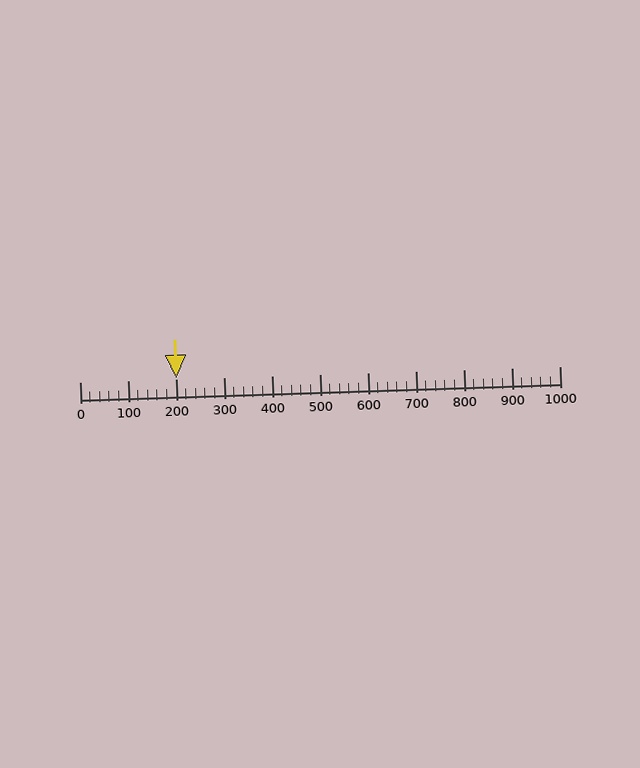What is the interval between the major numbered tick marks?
The major tick marks are spaced 100 units apart.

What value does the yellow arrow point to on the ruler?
The yellow arrow points to approximately 200.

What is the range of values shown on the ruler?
The ruler shows values from 0 to 1000.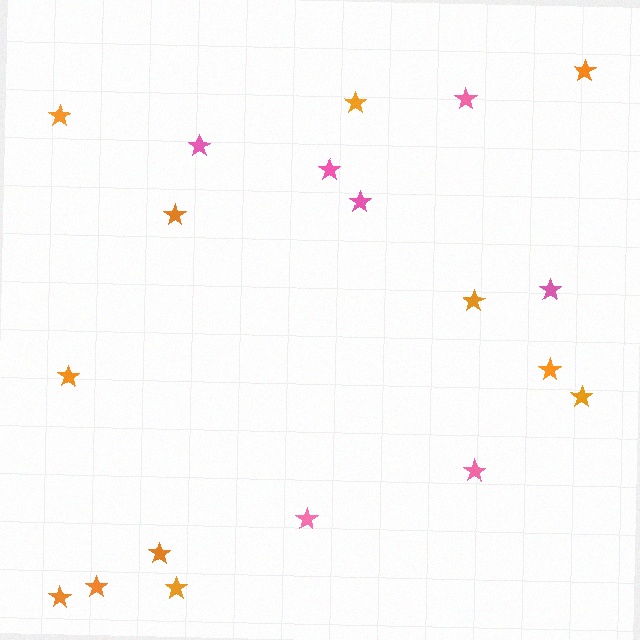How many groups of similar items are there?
There are 2 groups: one group of pink stars (7) and one group of orange stars (12).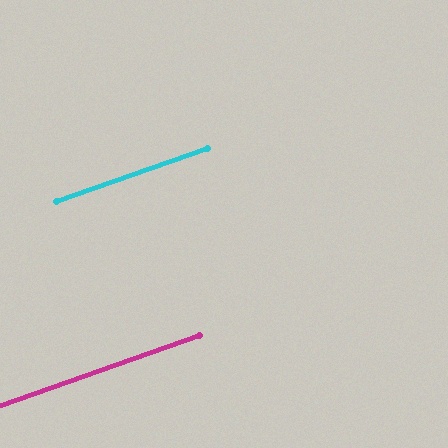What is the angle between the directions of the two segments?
Approximately 0 degrees.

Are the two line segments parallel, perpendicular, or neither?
Parallel — their directions differ by only 0.0°.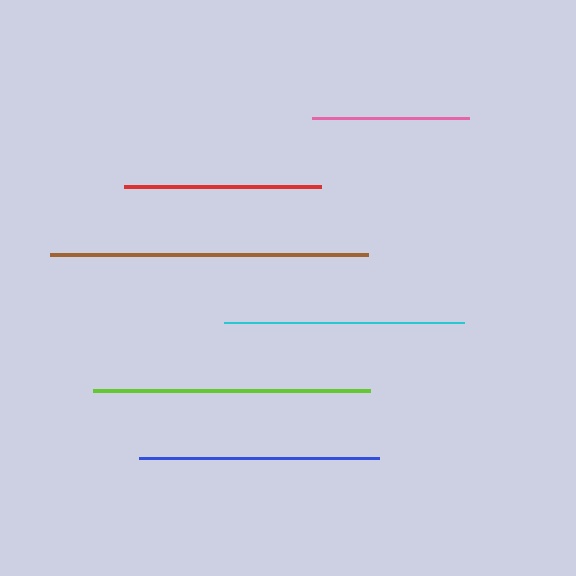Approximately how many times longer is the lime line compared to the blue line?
The lime line is approximately 1.2 times the length of the blue line.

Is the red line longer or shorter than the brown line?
The brown line is longer than the red line.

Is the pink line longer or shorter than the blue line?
The blue line is longer than the pink line.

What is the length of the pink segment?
The pink segment is approximately 157 pixels long.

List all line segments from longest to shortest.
From longest to shortest: brown, lime, cyan, blue, red, pink.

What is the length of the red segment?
The red segment is approximately 198 pixels long.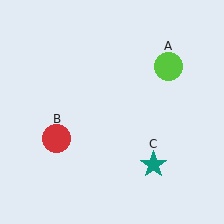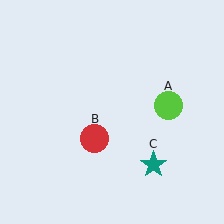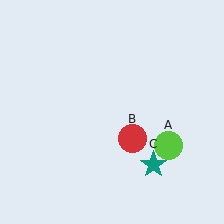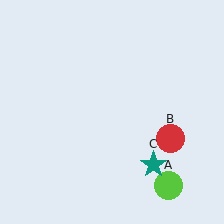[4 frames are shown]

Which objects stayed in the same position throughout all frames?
Teal star (object C) remained stationary.